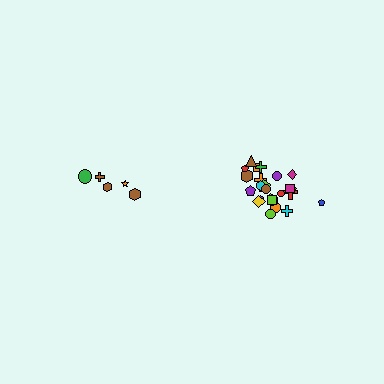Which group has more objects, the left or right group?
The right group.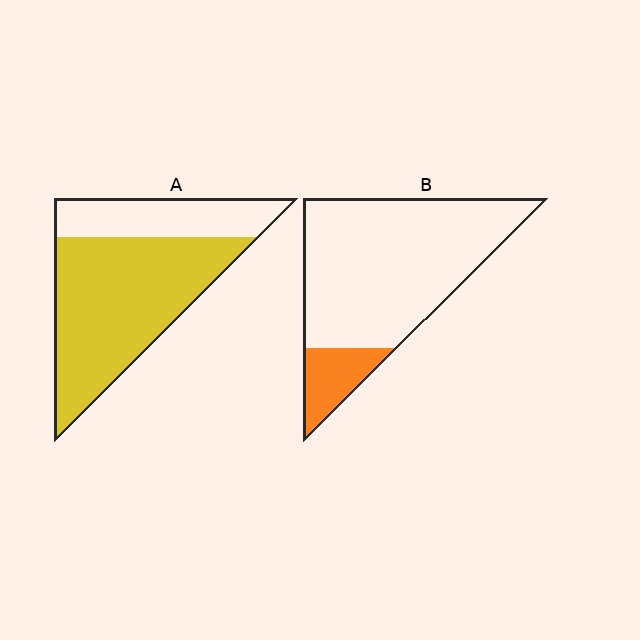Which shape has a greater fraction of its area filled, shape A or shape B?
Shape A.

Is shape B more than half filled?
No.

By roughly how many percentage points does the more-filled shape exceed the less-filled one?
By roughly 55 percentage points (A over B).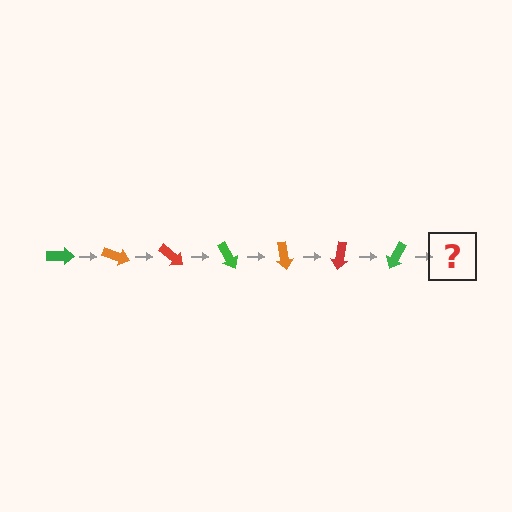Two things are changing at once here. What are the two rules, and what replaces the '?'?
The two rules are that it rotates 20 degrees each step and the color cycles through green, orange, and red. The '?' should be an orange arrow, rotated 140 degrees from the start.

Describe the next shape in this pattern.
It should be an orange arrow, rotated 140 degrees from the start.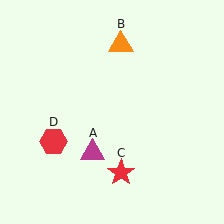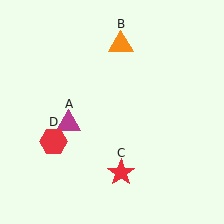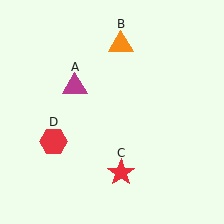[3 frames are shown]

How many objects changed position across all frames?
1 object changed position: magenta triangle (object A).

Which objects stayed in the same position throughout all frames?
Orange triangle (object B) and red star (object C) and red hexagon (object D) remained stationary.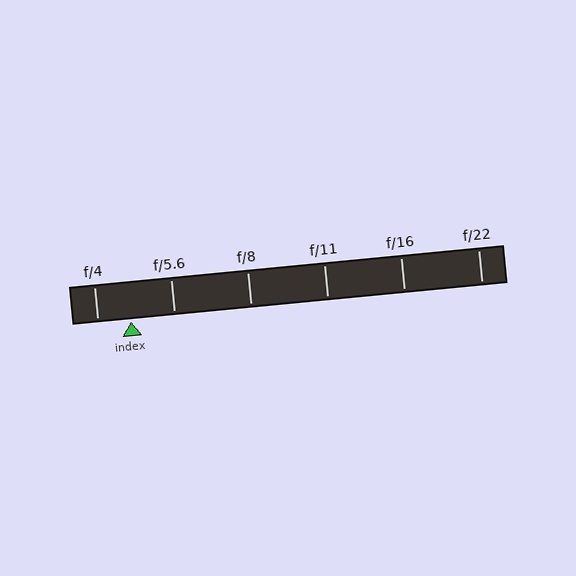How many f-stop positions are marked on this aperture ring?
There are 6 f-stop positions marked.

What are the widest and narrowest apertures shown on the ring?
The widest aperture shown is f/4 and the narrowest is f/22.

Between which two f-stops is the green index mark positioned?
The index mark is between f/4 and f/5.6.